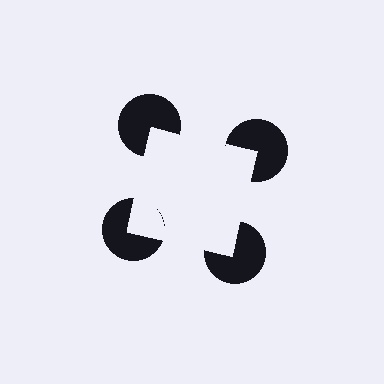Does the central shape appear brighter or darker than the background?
It typically appears slightly brighter than the background, even though no actual brightness change is drawn.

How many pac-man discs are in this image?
There are 4 — one at each vertex of the illusory square.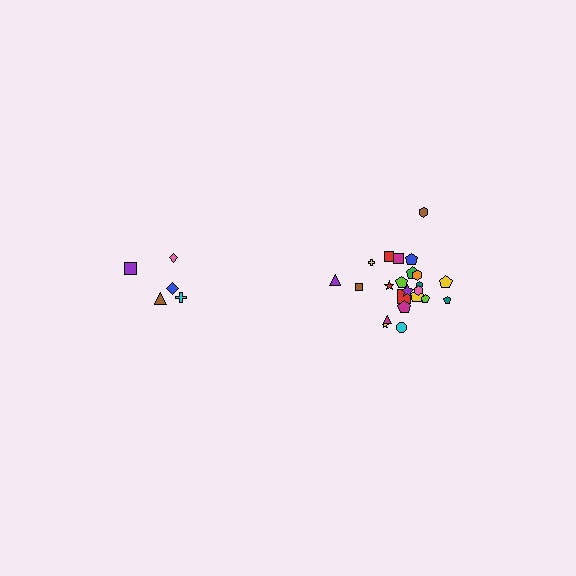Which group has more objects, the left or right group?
The right group.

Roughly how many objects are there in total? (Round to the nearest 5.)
Roughly 30 objects in total.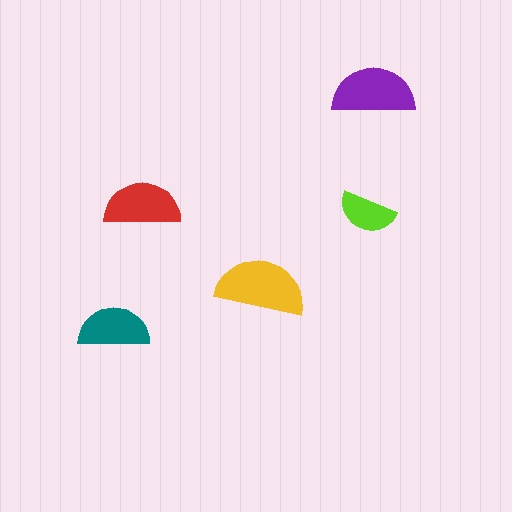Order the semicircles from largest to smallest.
the yellow one, the purple one, the red one, the teal one, the lime one.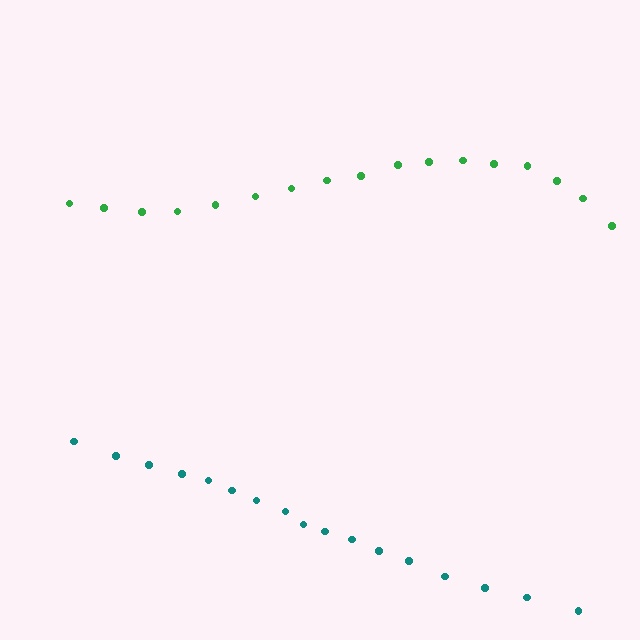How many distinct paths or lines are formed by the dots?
There are 2 distinct paths.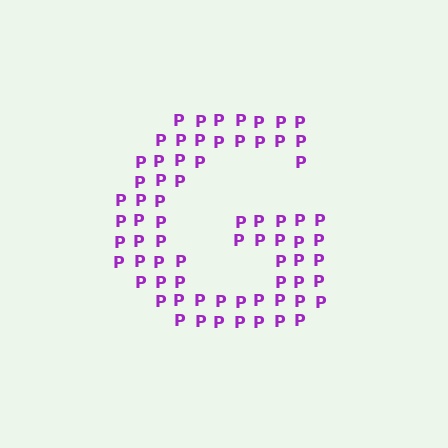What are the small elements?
The small elements are letter P's.